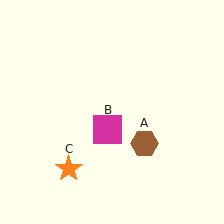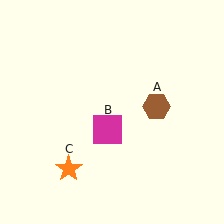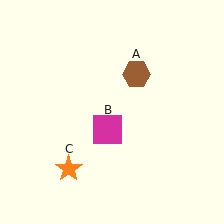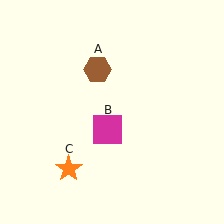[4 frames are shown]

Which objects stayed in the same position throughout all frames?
Magenta square (object B) and orange star (object C) remained stationary.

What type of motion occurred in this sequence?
The brown hexagon (object A) rotated counterclockwise around the center of the scene.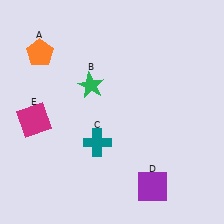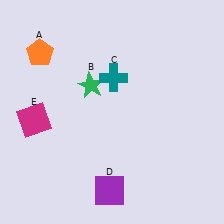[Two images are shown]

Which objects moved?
The objects that moved are: the teal cross (C), the purple square (D).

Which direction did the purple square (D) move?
The purple square (D) moved left.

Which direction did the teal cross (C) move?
The teal cross (C) moved up.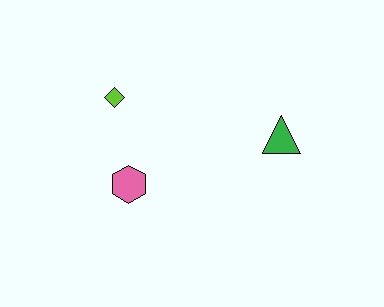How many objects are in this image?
There are 3 objects.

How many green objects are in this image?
There is 1 green object.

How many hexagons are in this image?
There is 1 hexagon.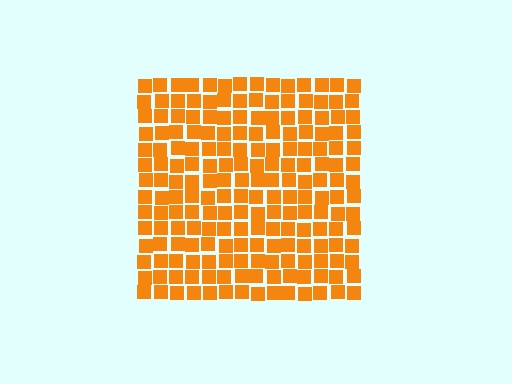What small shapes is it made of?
It is made of small squares.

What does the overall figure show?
The overall figure shows a square.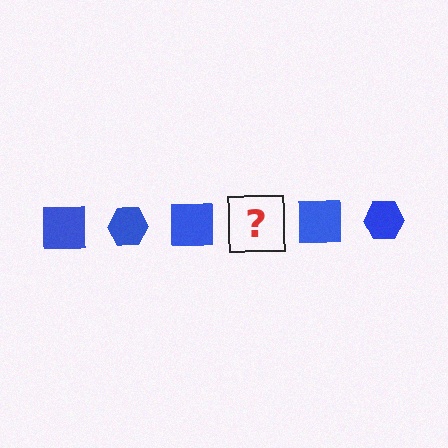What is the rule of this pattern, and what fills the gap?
The rule is that the pattern cycles through square, hexagon shapes in blue. The gap should be filled with a blue hexagon.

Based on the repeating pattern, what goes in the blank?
The blank should be a blue hexagon.